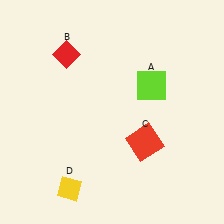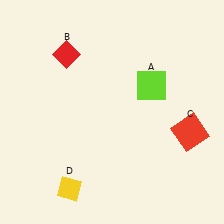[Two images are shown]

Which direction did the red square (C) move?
The red square (C) moved right.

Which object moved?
The red square (C) moved right.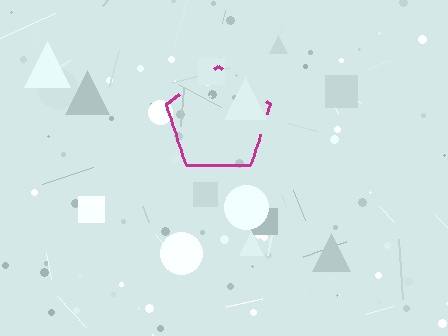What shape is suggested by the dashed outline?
The dashed outline suggests a pentagon.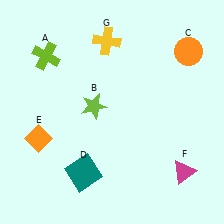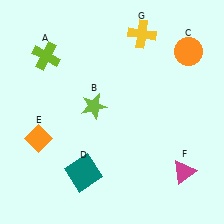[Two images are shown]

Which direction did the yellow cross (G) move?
The yellow cross (G) moved right.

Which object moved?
The yellow cross (G) moved right.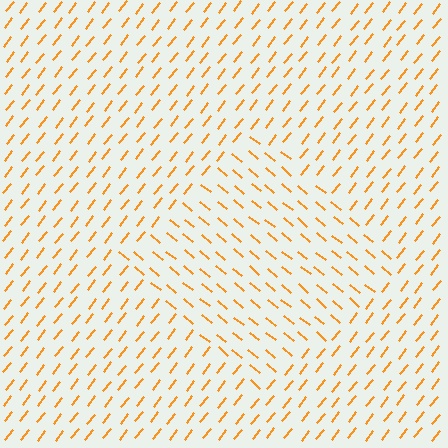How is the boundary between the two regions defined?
The boundary is defined purely by a change in line orientation (approximately 88 degrees difference). All lines are the same color and thickness.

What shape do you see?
I see a diamond.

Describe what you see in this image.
The image is filled with small orange line segments. A diamond region in the image has lines oriented differently from the surrounding lines, creating a visible texture boundary.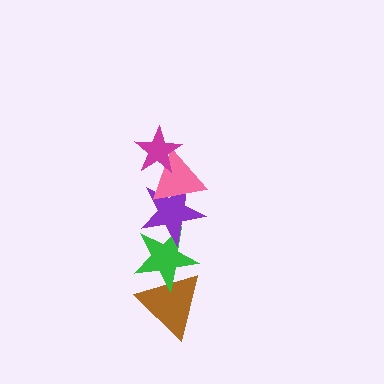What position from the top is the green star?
The green star is 4th from the top.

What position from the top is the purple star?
The purple star is 3rd from the top.